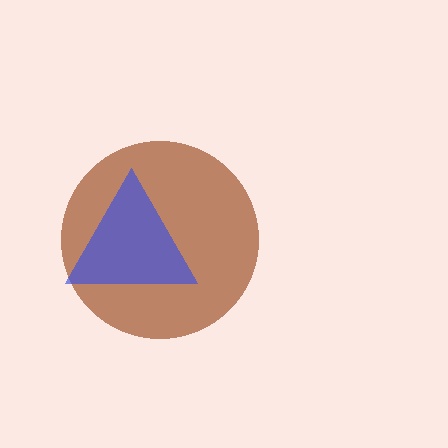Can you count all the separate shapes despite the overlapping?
Yes, there are 2 separate shapes.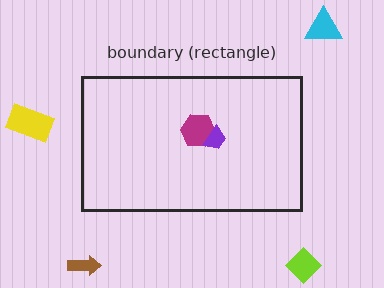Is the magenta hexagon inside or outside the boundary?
Inside.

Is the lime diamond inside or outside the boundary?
Outside.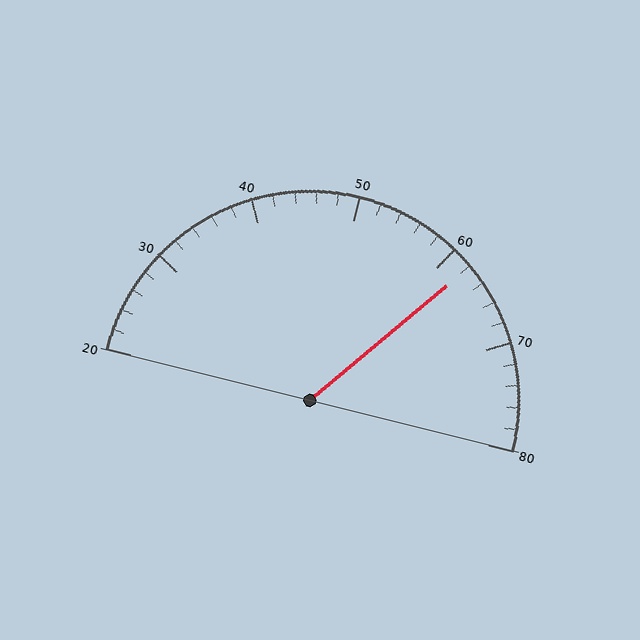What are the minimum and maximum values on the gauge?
The gauge ranges from 20 to 80.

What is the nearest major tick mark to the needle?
The nearest major tick mark is 60.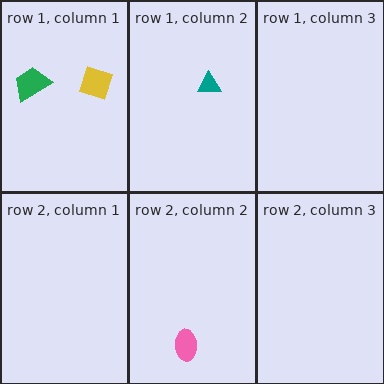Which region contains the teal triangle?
The row 1, column 2 region.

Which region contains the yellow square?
The row 1, column 1 region.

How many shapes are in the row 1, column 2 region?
1.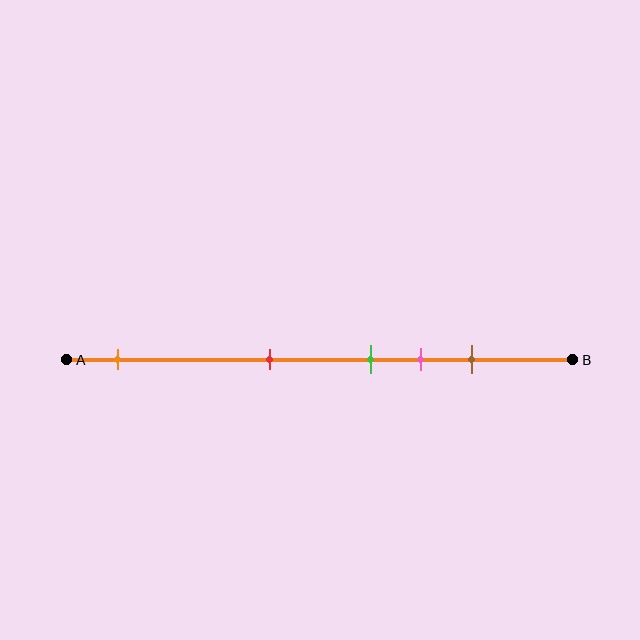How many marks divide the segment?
There are 5 marks dividing the segment.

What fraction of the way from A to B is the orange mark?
The orange mark is approximately 10% (0.1) of the way from A to B.